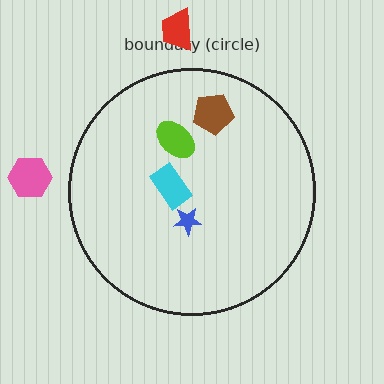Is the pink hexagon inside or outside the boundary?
Outside.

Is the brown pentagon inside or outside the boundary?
Inside.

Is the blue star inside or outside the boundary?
Inside.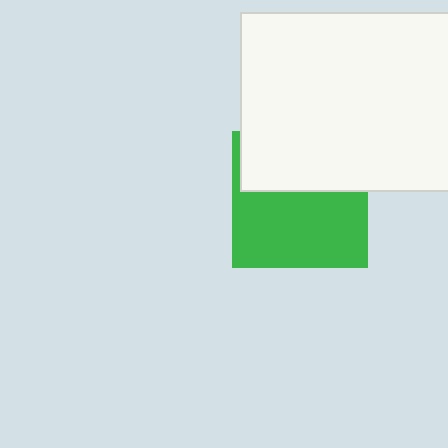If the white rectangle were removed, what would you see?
You would see the complete green square.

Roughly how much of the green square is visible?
About half of it is visible (roughly 58%).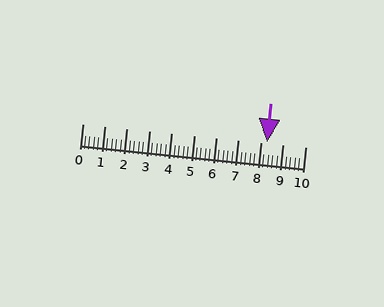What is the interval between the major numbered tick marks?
The major tick marks are spaced 1 units apart.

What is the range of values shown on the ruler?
The ruler shows values from 0 to 10.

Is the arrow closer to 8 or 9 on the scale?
The arrow is closer to 8.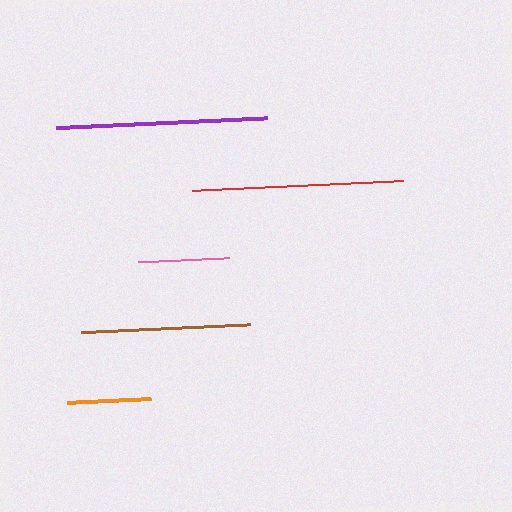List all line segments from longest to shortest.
From longest to shortest: red, purple, brown, pink, orange.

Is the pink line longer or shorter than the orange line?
The pink line is longer than the orange line.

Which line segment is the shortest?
The orange line is the shortest at approximately 84 pixels.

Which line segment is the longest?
The red line is the longest at approximately 211 pixels.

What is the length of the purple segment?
The purple segment is approximately 211 pixels long.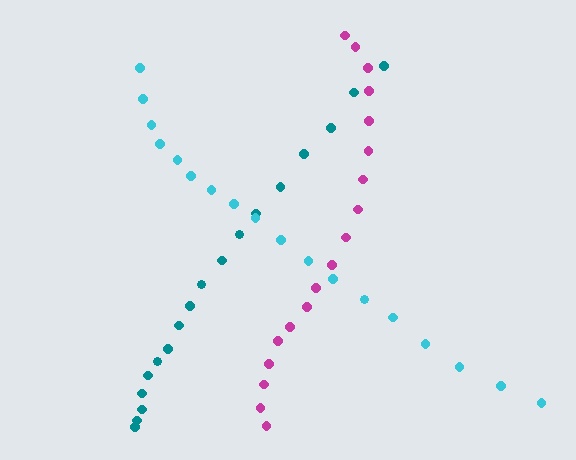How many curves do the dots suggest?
There are 3 distinct paths.